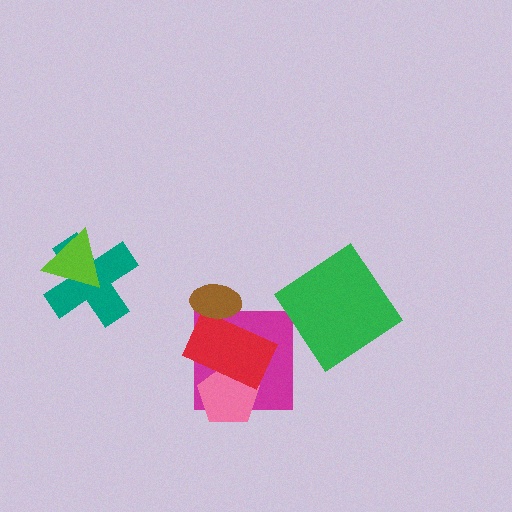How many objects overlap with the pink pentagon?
2 objects overlap with the pink pentagon.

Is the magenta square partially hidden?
Yes, it is partially covered by another shape.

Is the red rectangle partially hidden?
Yes, it is partially covered by another shape.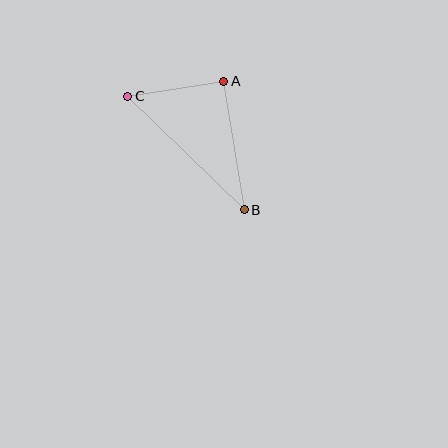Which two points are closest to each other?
Points A and C are closest to each other.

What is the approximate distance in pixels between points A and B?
The distance between A and B is approximately 130 pixels.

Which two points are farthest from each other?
Points B and C are farthest from each other.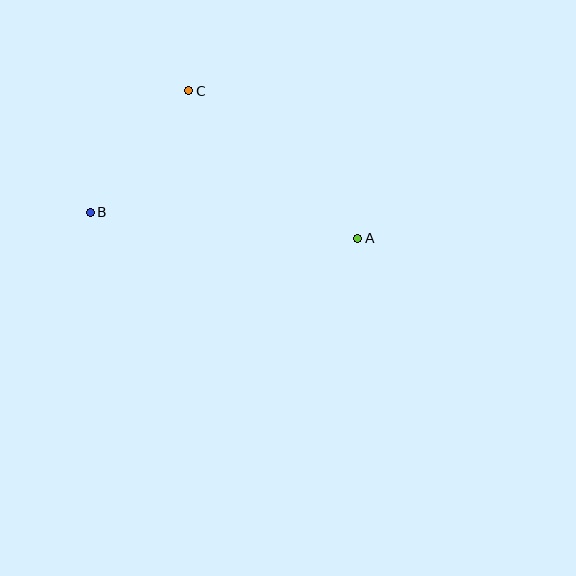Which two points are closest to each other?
Points B and C are closest to each other.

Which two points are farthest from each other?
Points A and B are farthest from each other.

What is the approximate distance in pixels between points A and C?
The distance between A and C is approximately 224 pixels.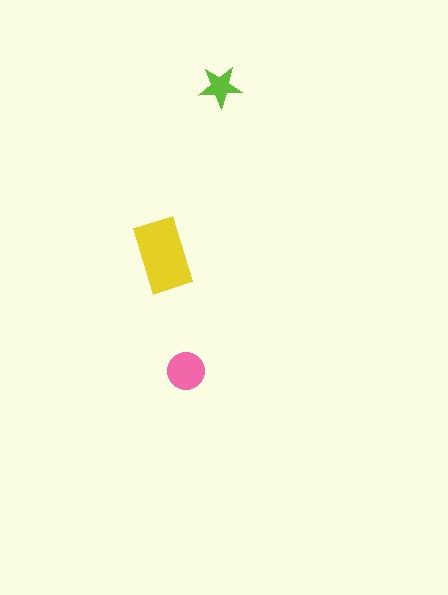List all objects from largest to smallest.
The yellow rectangle, the pink circle, the lime star.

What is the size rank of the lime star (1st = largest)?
3rd.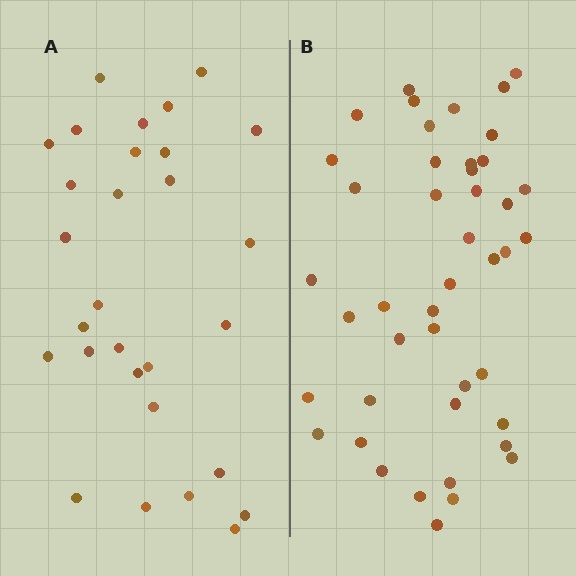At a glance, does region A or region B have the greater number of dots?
Region B (the right region) has more dots.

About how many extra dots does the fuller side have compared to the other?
Region B has approximately 15 more dots than region A.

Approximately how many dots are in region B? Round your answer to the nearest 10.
About 40 dots. (The exact count is 44, which rounds to 40.)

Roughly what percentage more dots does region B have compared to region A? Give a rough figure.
About 50% more.